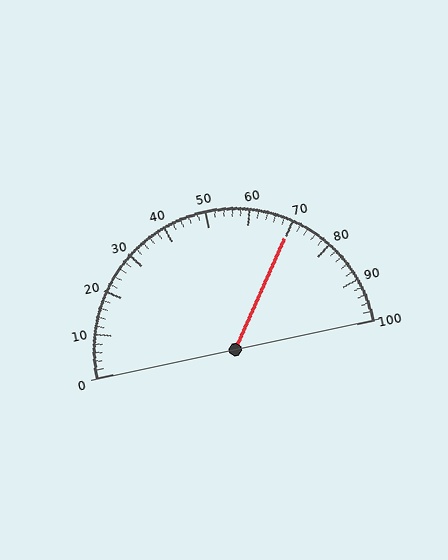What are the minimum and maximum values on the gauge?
The gauge ranges from 0 to 100.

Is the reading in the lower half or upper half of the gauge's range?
The reading is in the upper half of the range (0 to 100).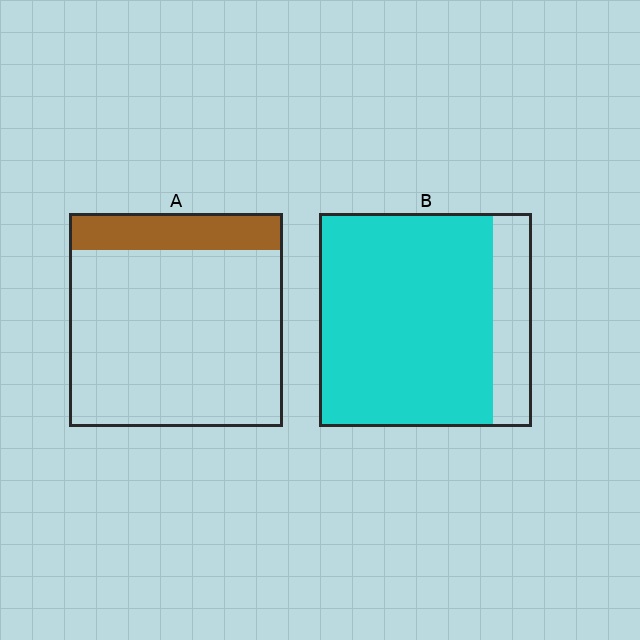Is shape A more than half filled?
No.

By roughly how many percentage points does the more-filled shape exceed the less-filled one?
By roughly 65 percentage points (B over A).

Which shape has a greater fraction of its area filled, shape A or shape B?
Shape B.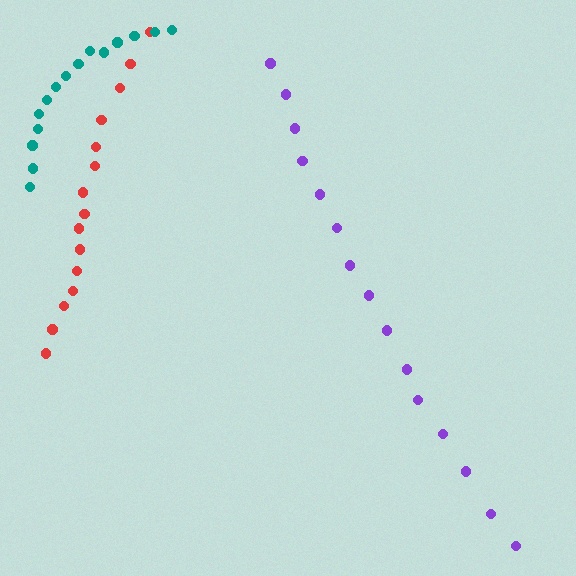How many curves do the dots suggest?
There are 3 distinct paths.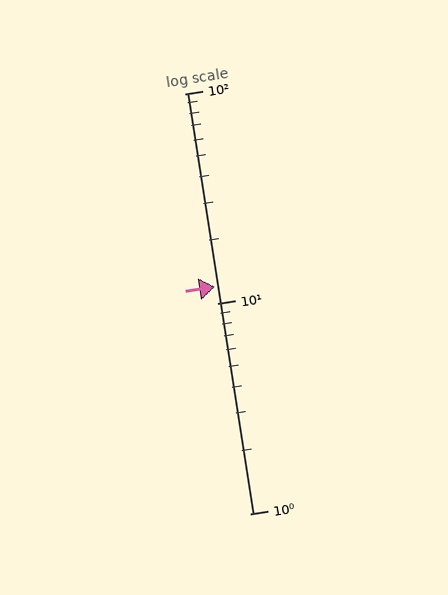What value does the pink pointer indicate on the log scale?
The pointer indicates approximately 12.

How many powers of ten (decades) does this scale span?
The scale spans 2 decades, from 1 to 100.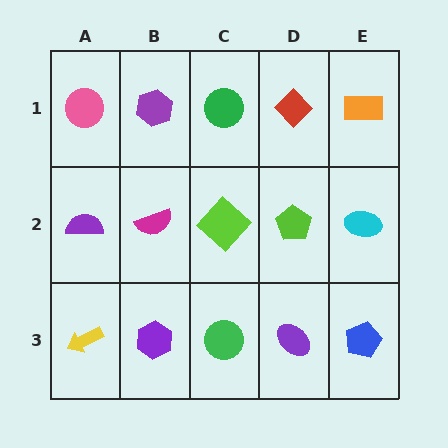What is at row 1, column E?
An orange rectangle.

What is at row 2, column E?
A cyan ellipse.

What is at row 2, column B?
A magenta semicircle.